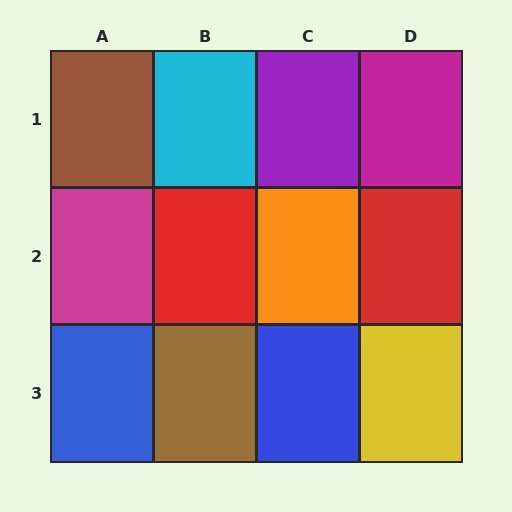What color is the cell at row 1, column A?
Brown.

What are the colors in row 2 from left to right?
Magenta, red, orange, red.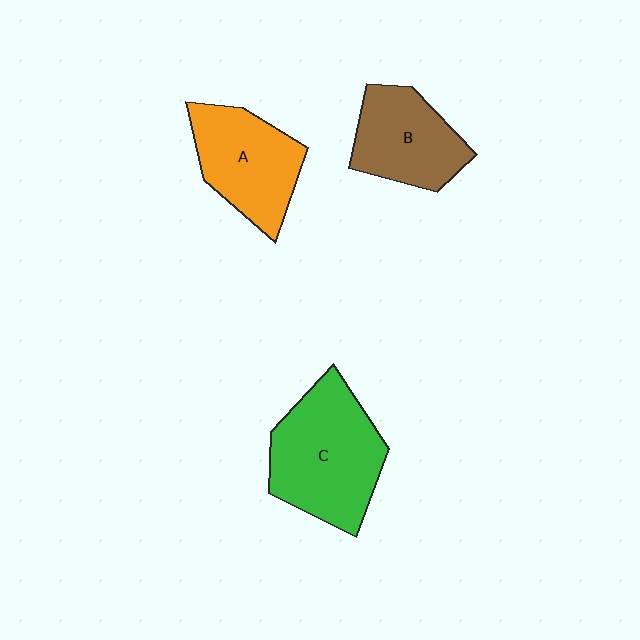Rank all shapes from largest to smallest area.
From largest to smallest: C (green), A (orange), B (brown).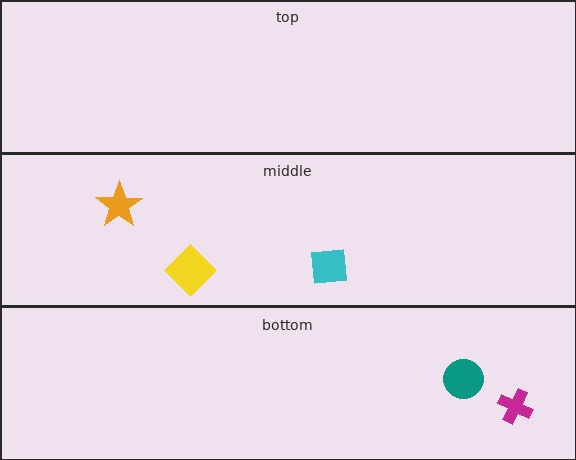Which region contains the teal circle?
The bottom region.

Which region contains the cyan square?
The middle region.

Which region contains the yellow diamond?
The middle region.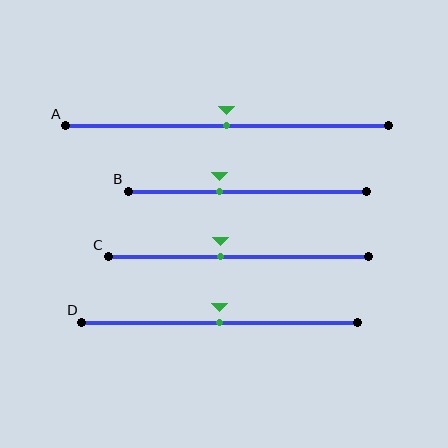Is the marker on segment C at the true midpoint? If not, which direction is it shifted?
No, the marker on segment C is shifted to the left by about 7% of the segment length.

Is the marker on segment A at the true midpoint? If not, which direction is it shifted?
Yes, the marker on segment A is at the true midpoint.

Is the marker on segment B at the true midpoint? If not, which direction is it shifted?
No, the marker on segment B is shifted to the left by about 12% of the segment length.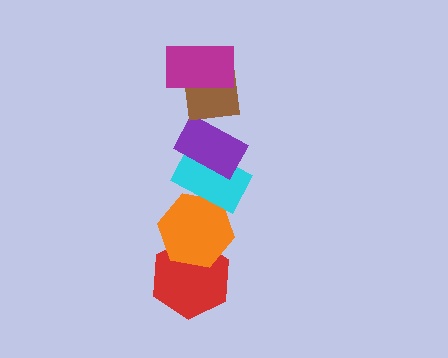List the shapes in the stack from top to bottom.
From top to bottom: the magenta rectangle, the brown square, the purple rectangle, the cyan rectangle, the orange hexagon, the red hexagon.